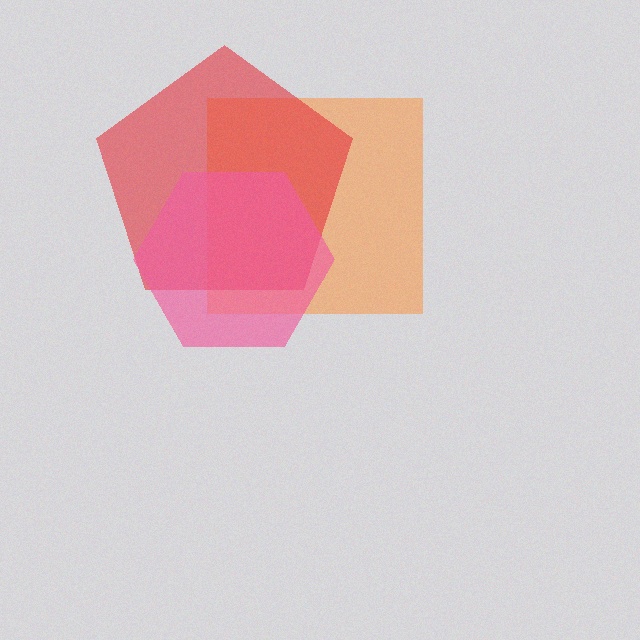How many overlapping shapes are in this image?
There are 3 overlapping shapes in the image.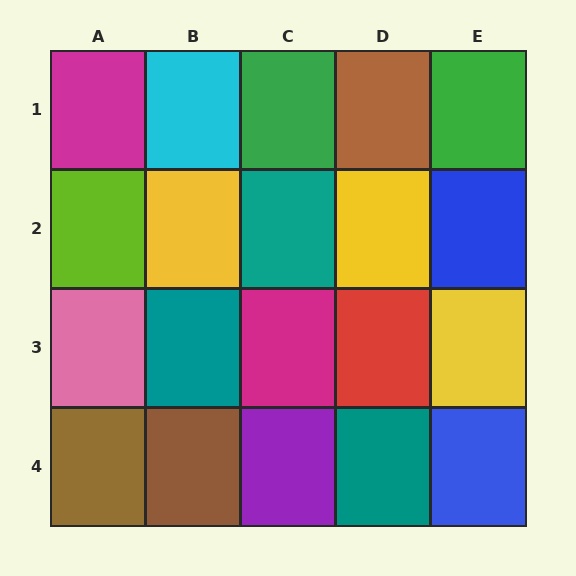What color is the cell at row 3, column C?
Magenta.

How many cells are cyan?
1 cell is cyan.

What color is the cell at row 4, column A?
Brown.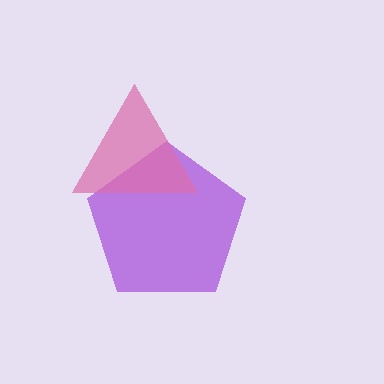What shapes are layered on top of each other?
The layered shapes are: a purple pentagon, a pink triangle.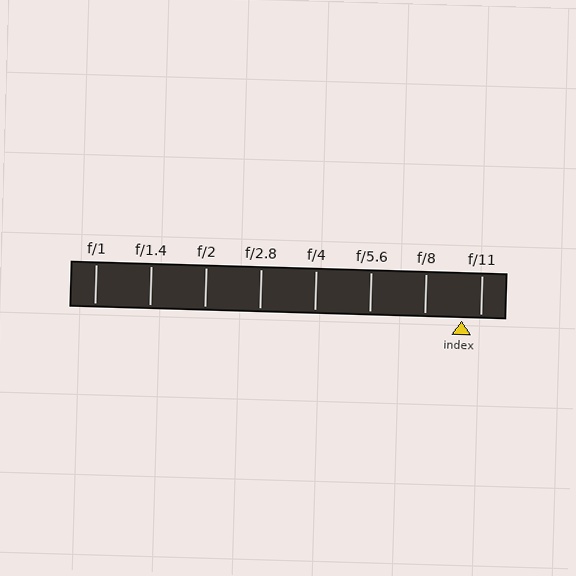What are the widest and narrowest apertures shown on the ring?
The widest aperture shown is f/1 and the narrowest is f/11.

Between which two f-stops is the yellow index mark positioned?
The index mark is between f/8 and f/11.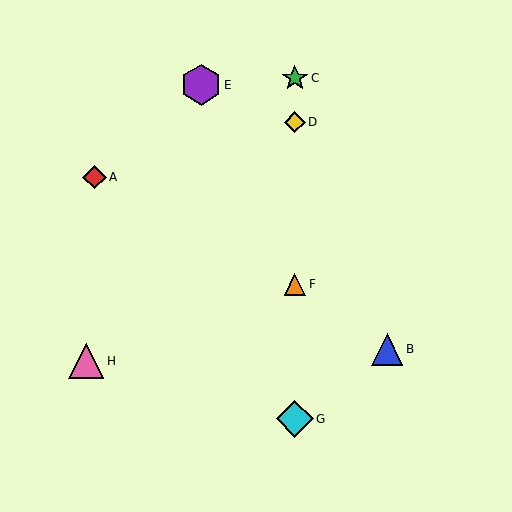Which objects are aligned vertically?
Objects C, D, F, G are aligned vertically.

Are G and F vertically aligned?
Yes, both are at x≈295.